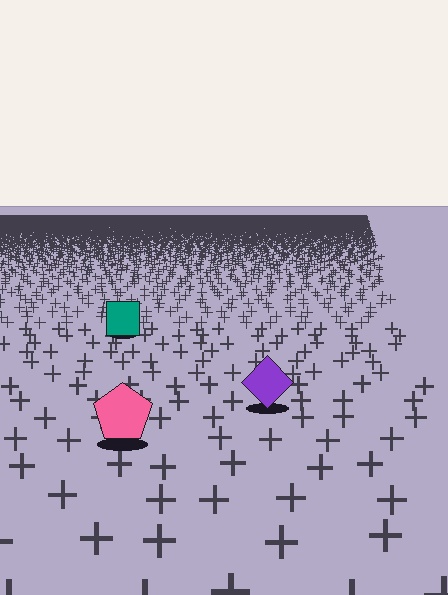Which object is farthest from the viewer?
The teal square is farthest from the viewer. It appears smaller and the ground texture around it is denser.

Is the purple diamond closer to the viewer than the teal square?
Yes. The purple diamond is closer — you can tell from the texture gradient: the ground texture is coarser near it.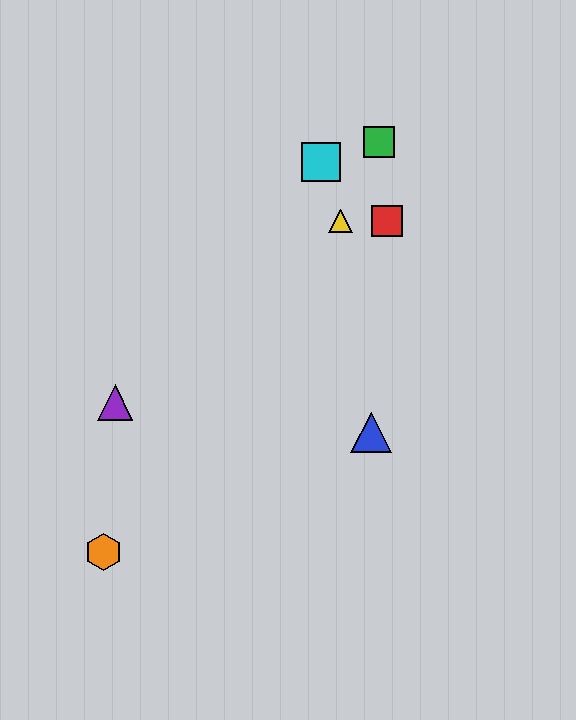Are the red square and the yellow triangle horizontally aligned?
Yes, both are at y≈221.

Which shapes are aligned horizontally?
The red square, the yellow triangle are aligned horizontally.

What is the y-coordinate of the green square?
The green square is at y≈142.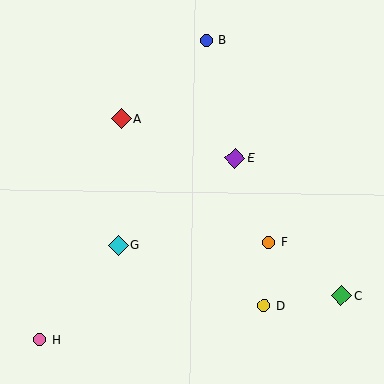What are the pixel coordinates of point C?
Point C is at (341, 296).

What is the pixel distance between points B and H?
The distance between B and H is 343 pixels.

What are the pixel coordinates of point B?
Point B is at (206, 41).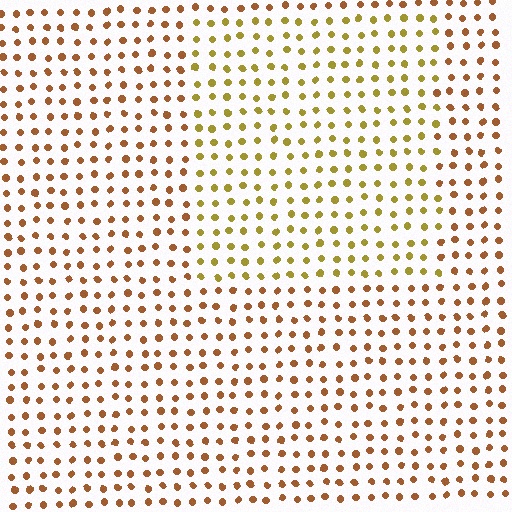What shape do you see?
I see a rectangle.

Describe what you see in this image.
The image is filled with small brown elements in a uniform arrangement. A rectangle-shaped region is visible where the elements are tinted to a slightly different hue, forming a subtle color boundary.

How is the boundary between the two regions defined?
The boundary is defined purely by a slight shift in hue (about 31 degrees). Spacing, size, and orientation are identical on both sides.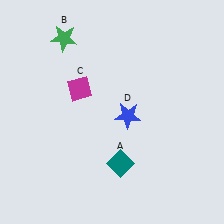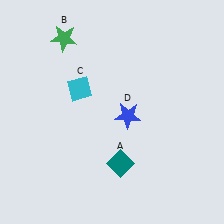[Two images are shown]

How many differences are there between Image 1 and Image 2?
There is 1 difference between the two images.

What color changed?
The diamond (C) changed from magenta in Image 1 to cyan in Image 2.